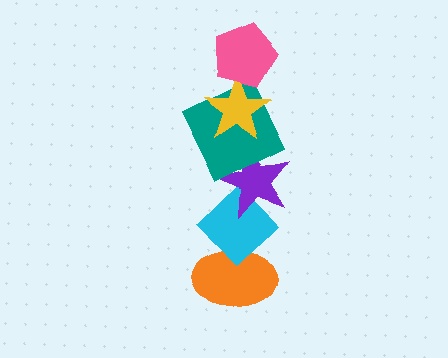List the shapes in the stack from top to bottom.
From top to bottom: the pink pentagon, the yellow star, the teal square, the purple star, the cyan diamond, the orange ellipse.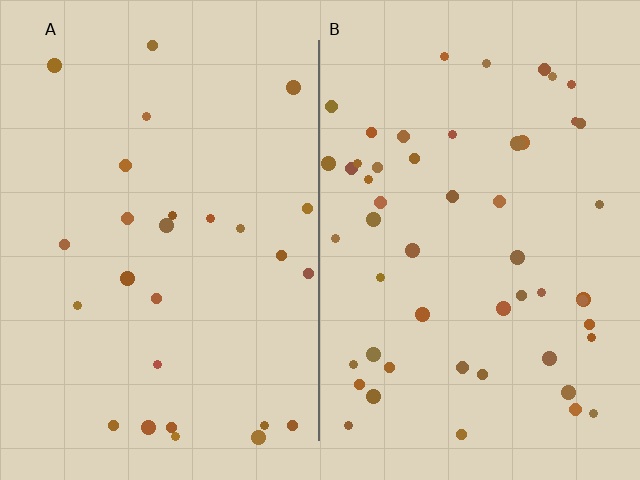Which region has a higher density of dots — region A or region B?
B (the right).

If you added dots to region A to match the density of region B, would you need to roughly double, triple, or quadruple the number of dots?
Approximately double.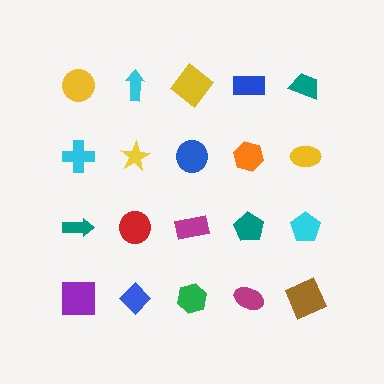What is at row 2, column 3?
A blue circle.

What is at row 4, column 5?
A brown square.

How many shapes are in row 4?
5 shapes.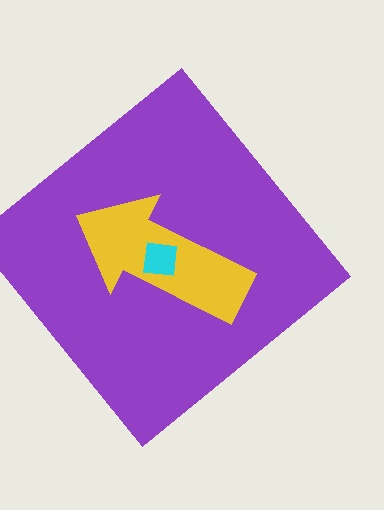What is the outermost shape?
The purple diamond.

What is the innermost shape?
The cyan square.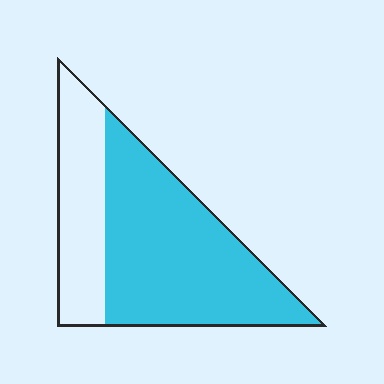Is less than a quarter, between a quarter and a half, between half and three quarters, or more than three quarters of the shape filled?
Between half and three quarters.